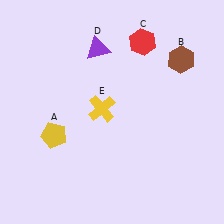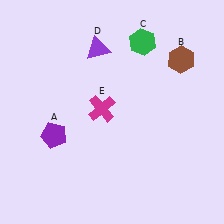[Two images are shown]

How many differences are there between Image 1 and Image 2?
There are 3 differences between the two images.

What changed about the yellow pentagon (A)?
In Image 1, A is yellow. In Image 2, it changed to purple.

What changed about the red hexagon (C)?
In Image 1, C is red. In Image 2, it changed to green.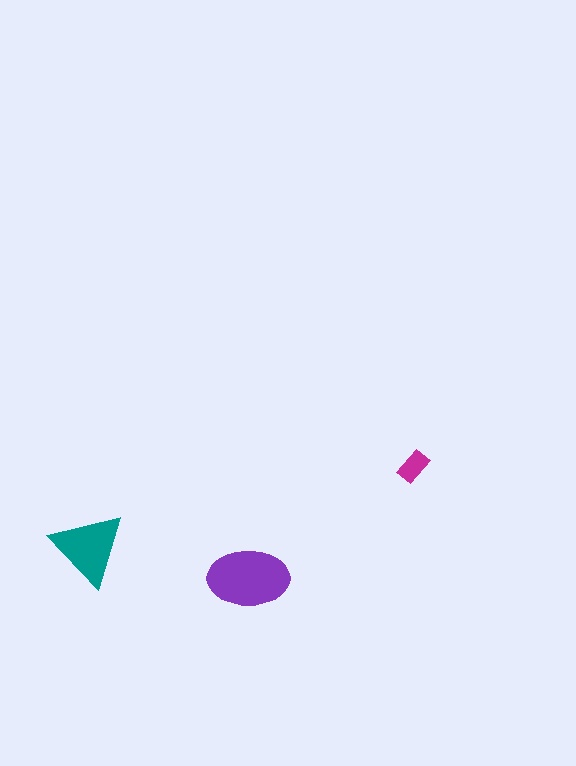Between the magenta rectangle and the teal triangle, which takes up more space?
The teal triangle.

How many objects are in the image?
There are 3 objects in the image.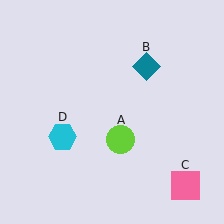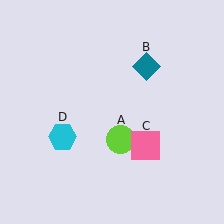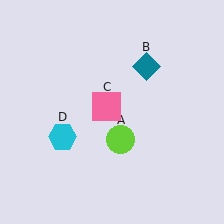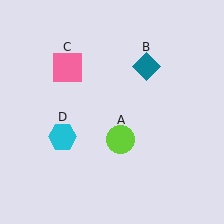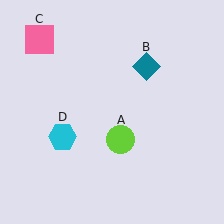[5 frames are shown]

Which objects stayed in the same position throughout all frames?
Lime circle (object A) and teal diamond (object B) and cyan hexagon (object D) remained stationary.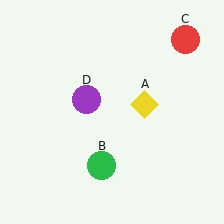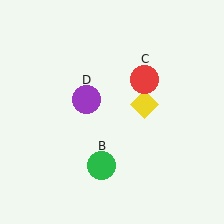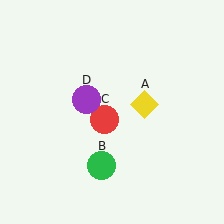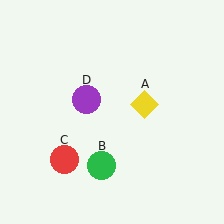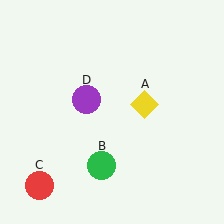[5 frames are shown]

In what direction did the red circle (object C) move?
The red circle (object C) moved down and to the left.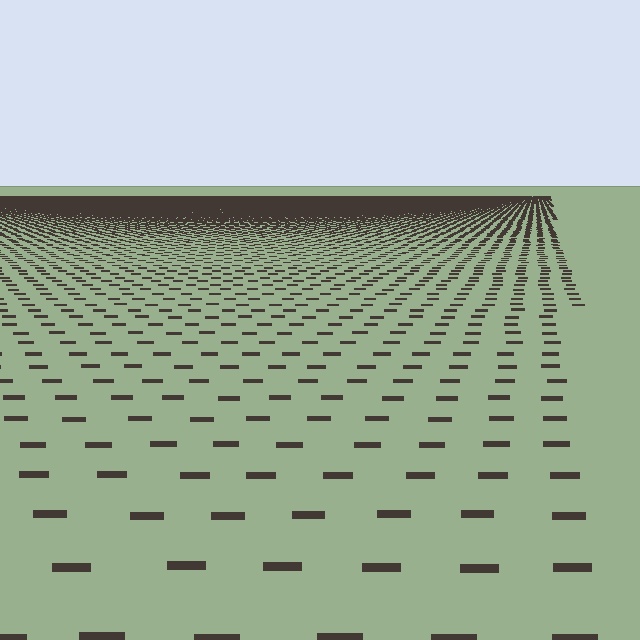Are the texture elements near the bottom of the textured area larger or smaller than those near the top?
Larger. Near the bottom, elements are closer to the viewer and appear at a bigger on-screen size.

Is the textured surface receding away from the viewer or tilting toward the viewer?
The surface is receding away from the viewer. Texture elements get smaller and denser toward the top.